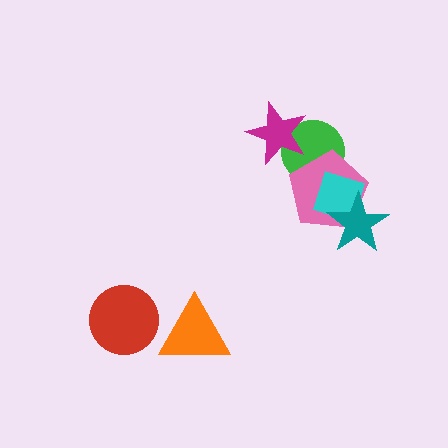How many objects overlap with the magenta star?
1 object overlaps with the magenta star.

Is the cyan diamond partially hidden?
Yes, it is partially covered by another shape.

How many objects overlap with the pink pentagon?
3 objects overlap with the pink pentagon.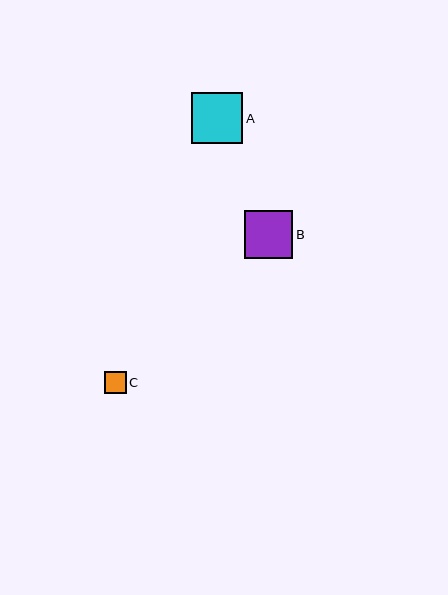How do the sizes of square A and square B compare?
Square A and square B are approximately the same size.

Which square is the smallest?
Square C is the smallest with a size of approximately 22 pixels.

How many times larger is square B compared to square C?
Square B is approximately 2.1 times the size of square C.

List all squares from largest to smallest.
From largest to smallest: A, B, C.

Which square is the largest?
Square A is the largest with a size of approximately 51 pixels.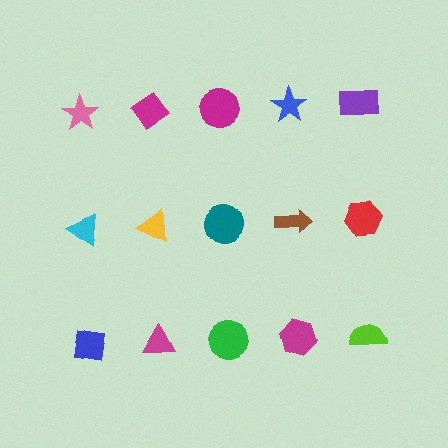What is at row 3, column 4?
A magenta hexagon.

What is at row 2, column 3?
A teal circle.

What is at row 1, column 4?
A blue star.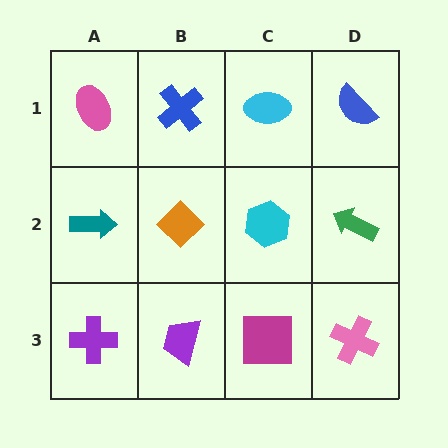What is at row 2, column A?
A teal arrow.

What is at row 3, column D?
A pink cross.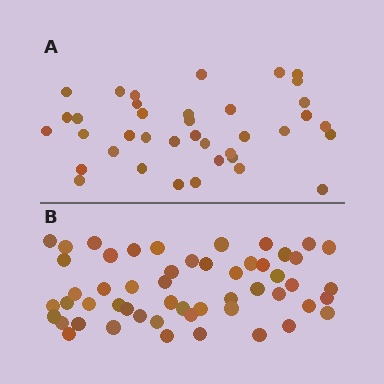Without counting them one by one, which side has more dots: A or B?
Region B (the bottom region) has more dots.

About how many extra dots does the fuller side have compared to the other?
Region B has approximately 15 more dots than region A.